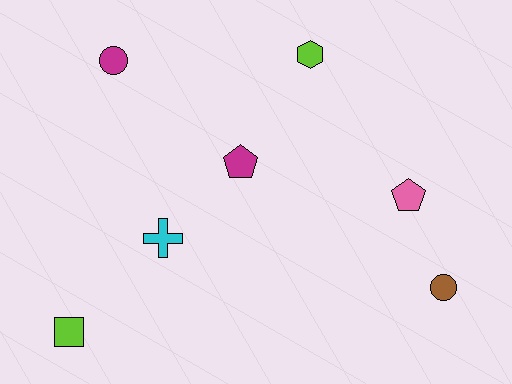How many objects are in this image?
There are 7 objects.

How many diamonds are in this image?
There are no diamonds.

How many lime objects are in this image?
There are 2 lime objects.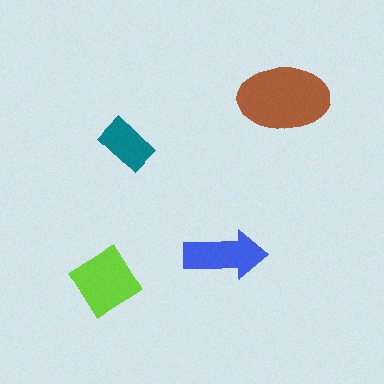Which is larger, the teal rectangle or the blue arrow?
The blue arrow.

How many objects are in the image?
There are 4 objects in the image.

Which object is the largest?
The brown ellipse.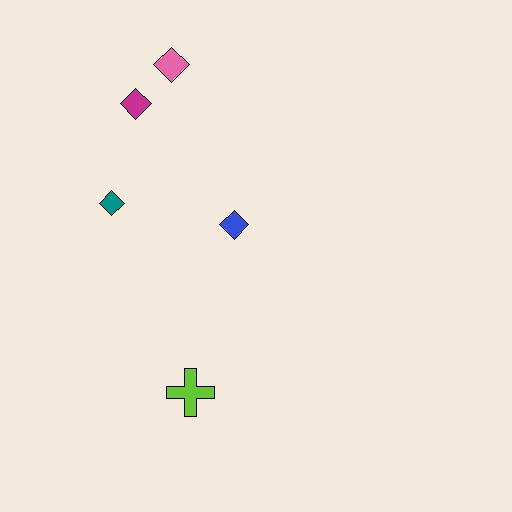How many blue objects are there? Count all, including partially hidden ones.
There is 1 blue object.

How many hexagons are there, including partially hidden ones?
There are no hexagons.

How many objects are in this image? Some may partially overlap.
There are 5 objects.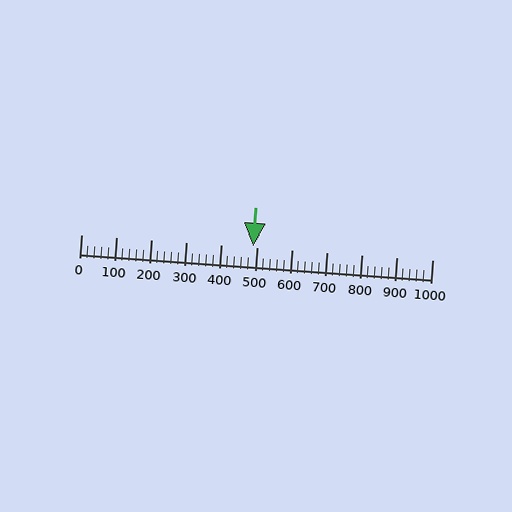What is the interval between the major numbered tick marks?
The major tick marks are spaced 100 units apart.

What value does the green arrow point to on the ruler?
The green arrow points to approximately 489.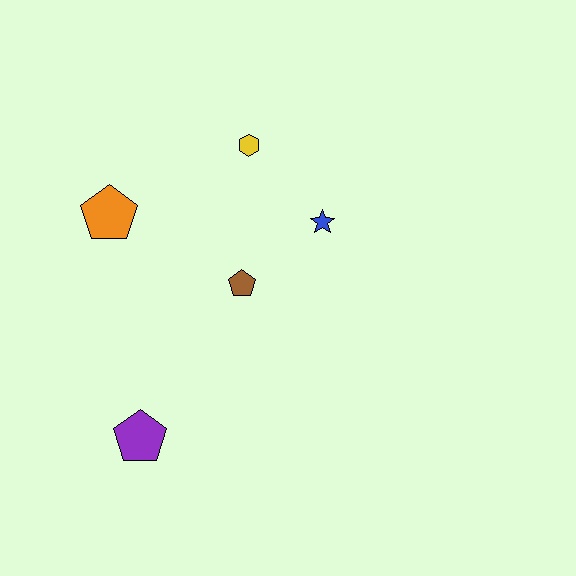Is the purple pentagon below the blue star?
Yes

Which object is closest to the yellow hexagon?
The blue star is closest to the yellow hexagon.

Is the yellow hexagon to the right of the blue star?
No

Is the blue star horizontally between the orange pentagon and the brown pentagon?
No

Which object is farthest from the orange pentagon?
The purple pentagon is farthest from the orange pentagon.